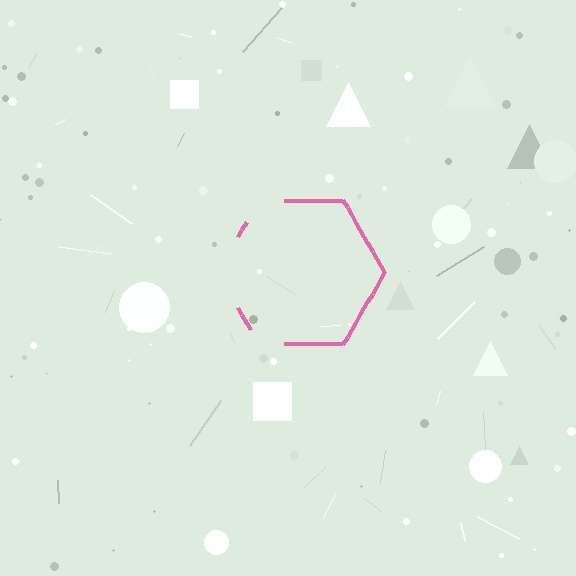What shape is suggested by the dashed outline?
The dashed outline suggests a hexagon.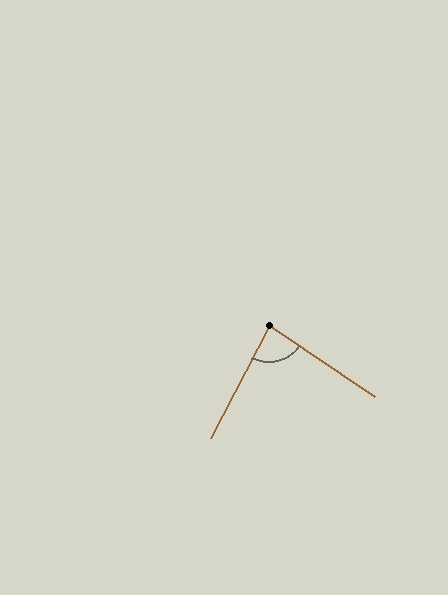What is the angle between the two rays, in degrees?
Approximately 83 degrees.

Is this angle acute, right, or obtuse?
It is acute.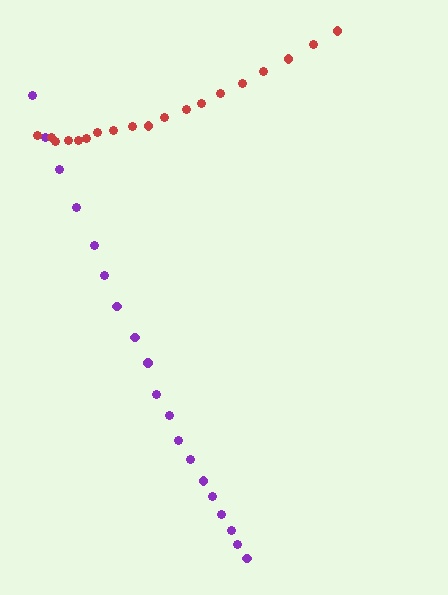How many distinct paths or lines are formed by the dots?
There are 2 distinct paths.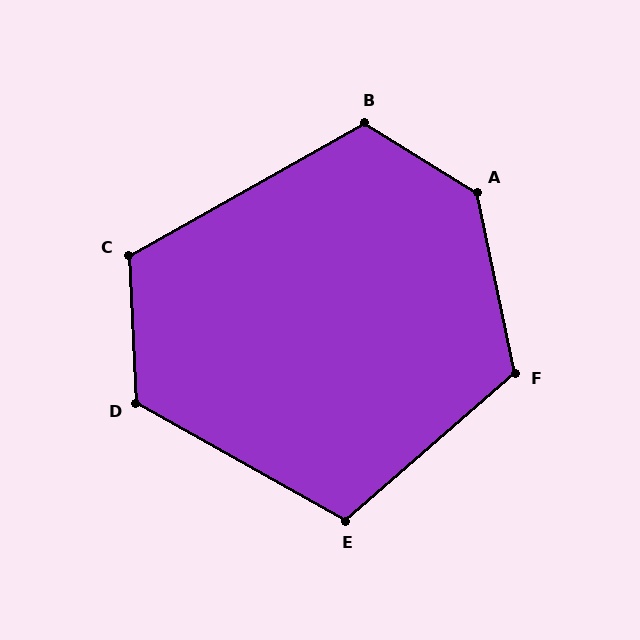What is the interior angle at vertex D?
Approximately 122 degrees (obtuse).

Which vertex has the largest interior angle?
A, at approximately 134 degrees.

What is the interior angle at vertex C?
Approximately 117 degrees (obtuse).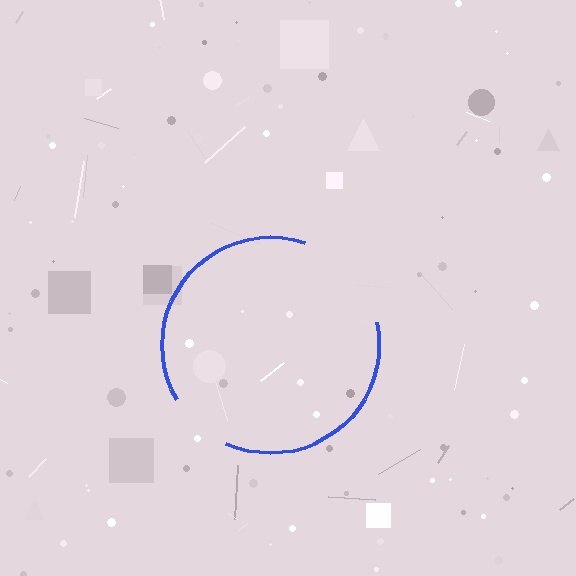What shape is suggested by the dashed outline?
The dashed outline suggests a circle.